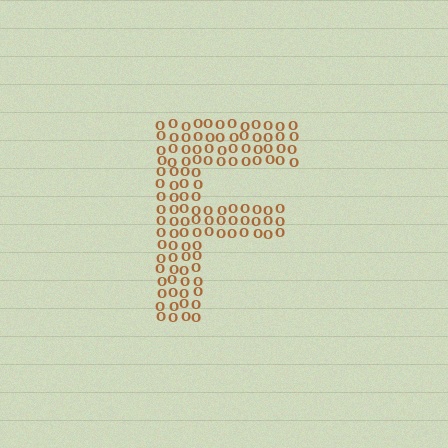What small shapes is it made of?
It is made of small letter O's.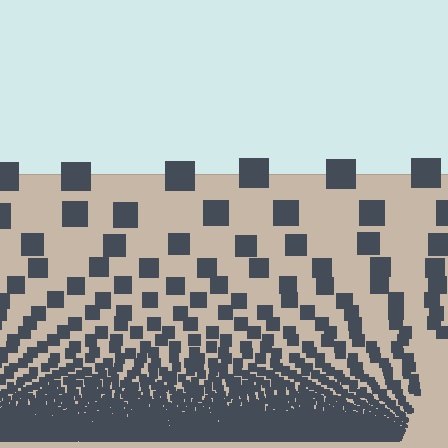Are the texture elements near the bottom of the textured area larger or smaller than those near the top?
Smaller. The gradient is inverted — elements near the bottom are smaller and denser.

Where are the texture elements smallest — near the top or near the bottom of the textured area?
Near the bottom.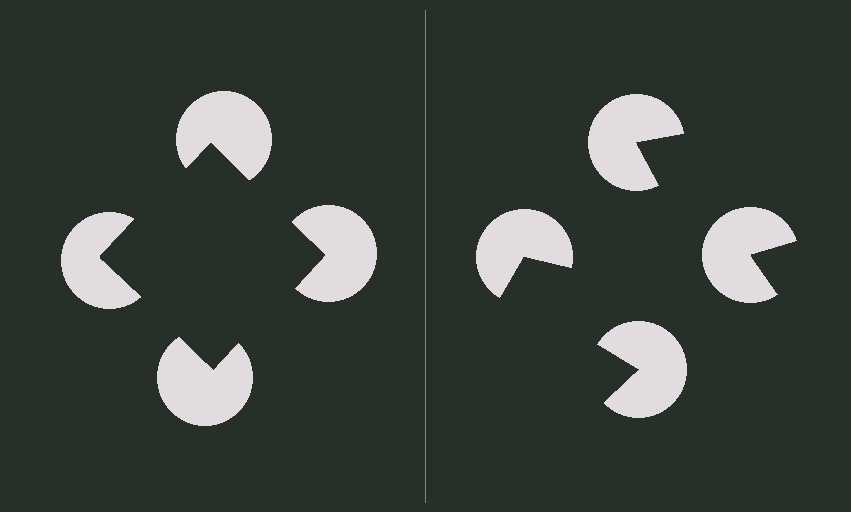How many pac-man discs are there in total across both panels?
8 — 4 on each side.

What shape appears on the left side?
An illusory square.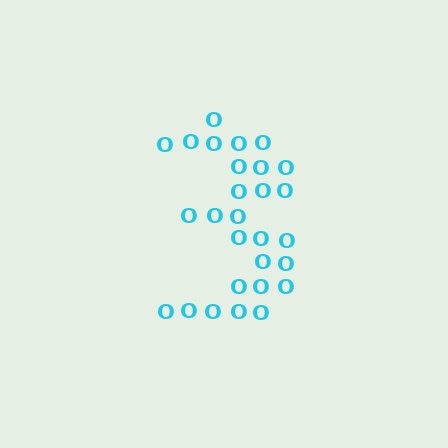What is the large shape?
The large shape is the digit 3.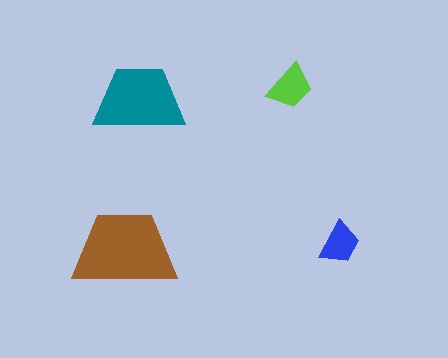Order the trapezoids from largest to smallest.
the brown one, the teal one, the lime one, the blue one.